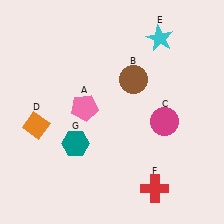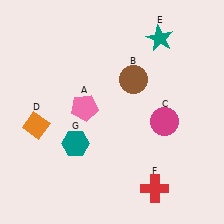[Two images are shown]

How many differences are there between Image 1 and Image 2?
There is 1 difference between the two images.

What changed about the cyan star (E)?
In Image 1, E is cyan. In Image 2, it changed to teal.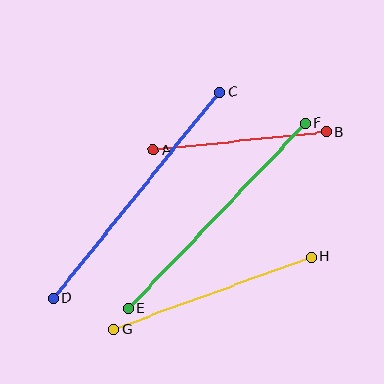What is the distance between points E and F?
The distance is approximately 256 pixels.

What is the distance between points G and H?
The distance is approximately 211 pixels.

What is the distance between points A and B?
The distance is approximately 174 pixels.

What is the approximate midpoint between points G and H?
The midpoint is at approximately (212, 293) pixels.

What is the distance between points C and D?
The distance is approximately 264 pixels.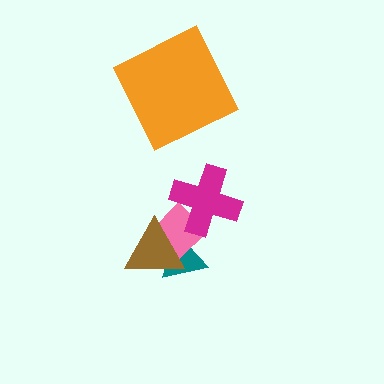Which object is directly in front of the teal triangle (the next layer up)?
The pink diamond is directly in front of the teal triangle.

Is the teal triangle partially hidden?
Yes, it is partially covered by another shape.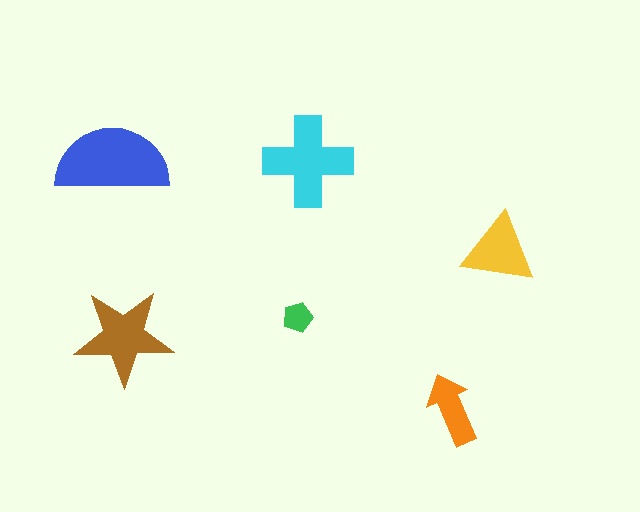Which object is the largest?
The blue semicircle.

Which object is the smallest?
The green pentagon.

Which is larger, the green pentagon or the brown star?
The brown star.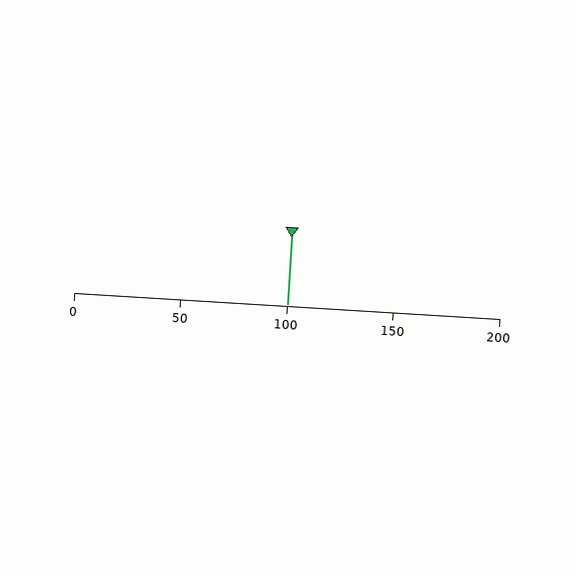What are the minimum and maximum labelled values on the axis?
The axis runs from 0 to 200.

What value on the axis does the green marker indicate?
The marker indicates approximately 100.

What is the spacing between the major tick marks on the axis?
The major ticks are spaced 50 apart.